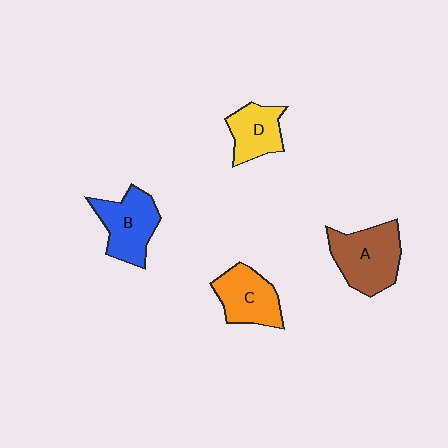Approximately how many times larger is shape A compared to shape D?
Approximately 1.5 times.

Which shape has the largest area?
Shape A (brown).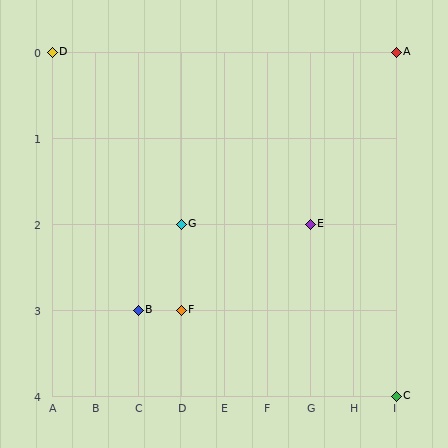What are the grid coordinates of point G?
Point G is at grid coordinates (D, 2).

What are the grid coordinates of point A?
Point A is at grid coordinates (I, 0).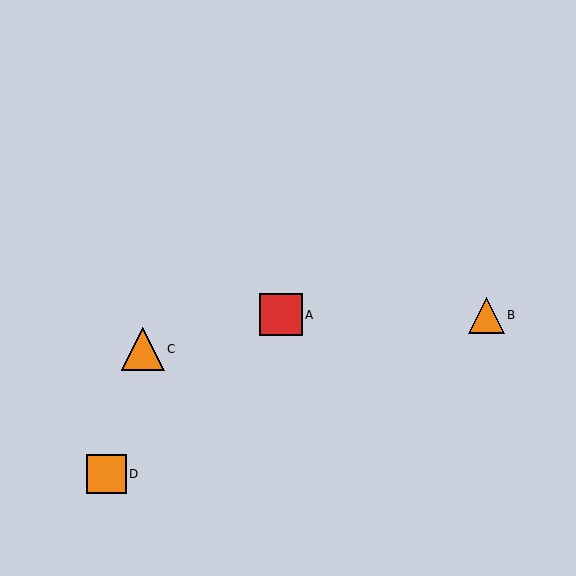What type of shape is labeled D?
Shape D is an orange square.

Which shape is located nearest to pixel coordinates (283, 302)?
The red square (labeled A) at (281, 315) is nearest to that location.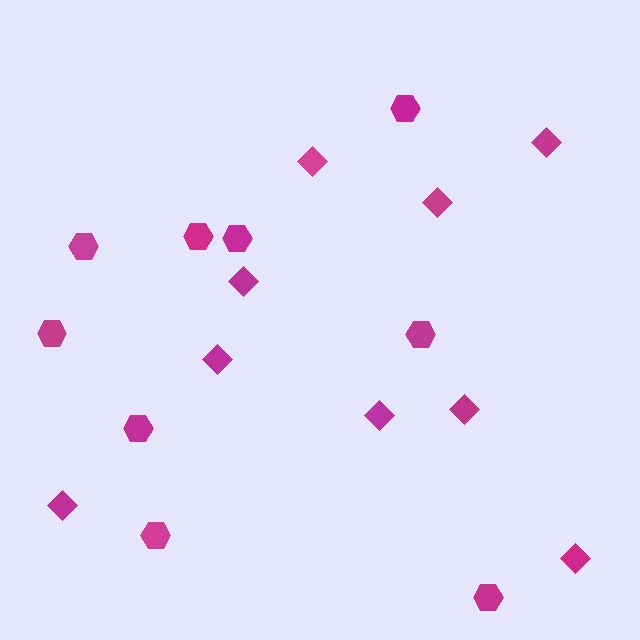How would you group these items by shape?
There are 2 groups: one group of diamonds (9) and one group of hexagons (9).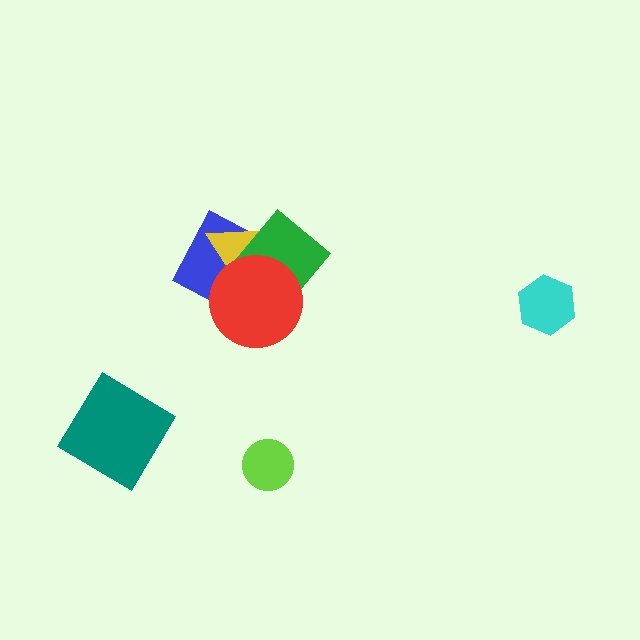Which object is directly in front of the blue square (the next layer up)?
The yellow triangle is directly in front of the blue square.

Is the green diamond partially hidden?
Yes, it is partially covered by another shape.